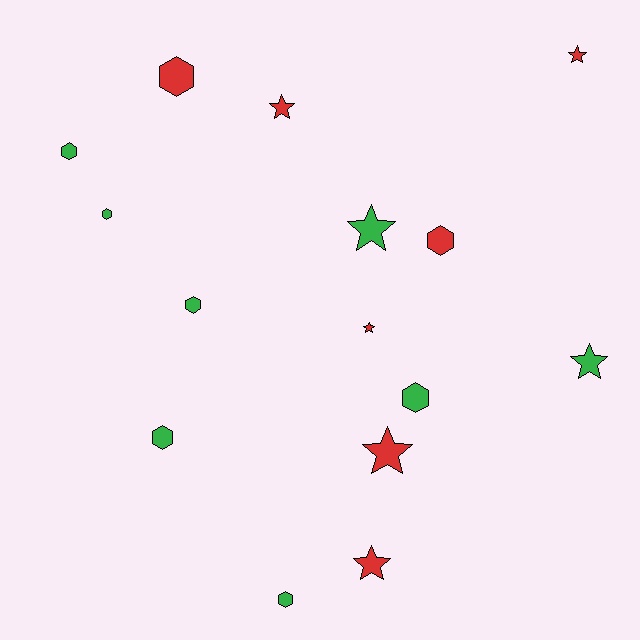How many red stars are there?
There are 5 red stars.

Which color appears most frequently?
Green, with 8 objects.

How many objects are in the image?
There are 15 objects.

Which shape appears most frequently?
Hexagon, with 8 objects.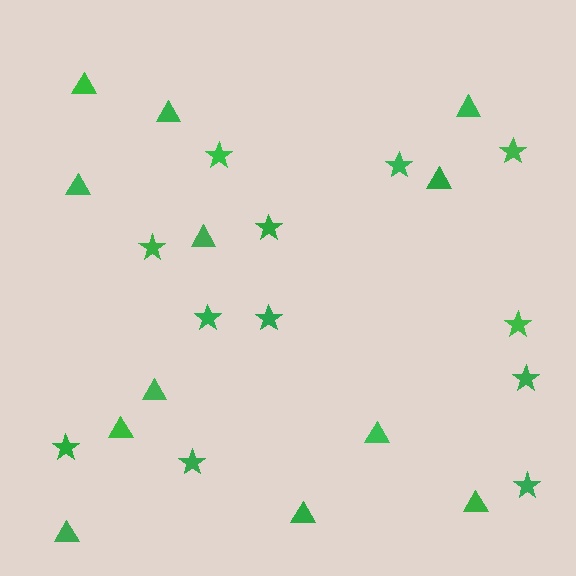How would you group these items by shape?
There are 2 groups: one group of stars (12) and one group of triangles (12).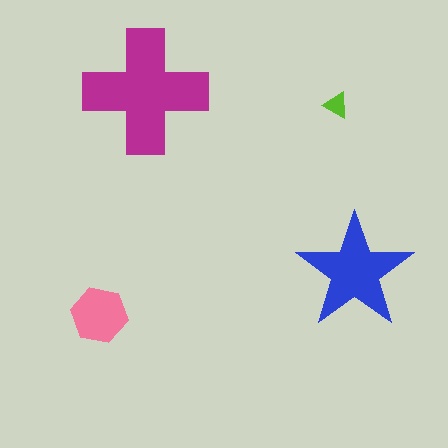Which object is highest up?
The magenta cross is topmost.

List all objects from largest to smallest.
The magenta cross, the blue star, the pink hexagon, the lime triangle.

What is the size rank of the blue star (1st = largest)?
2nd.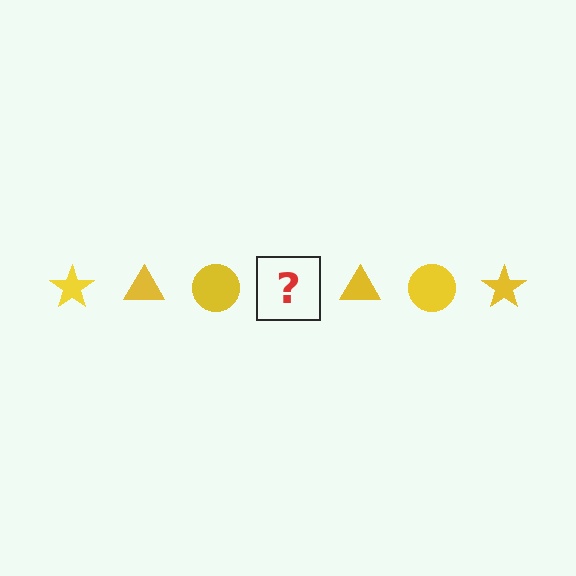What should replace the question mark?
The question mark should be replaced with a yellow star.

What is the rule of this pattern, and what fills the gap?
The rule is that the pattern cycles through star, triangle, circle shapes in yellow. The gap should be filled with a yellow star.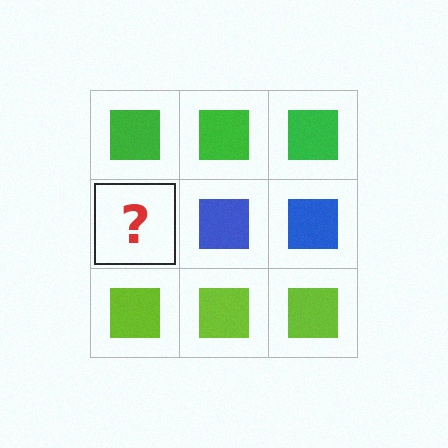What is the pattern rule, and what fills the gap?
The rule is that each row has a consistent color. The gap should be filled with a blue square.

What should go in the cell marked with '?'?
The missing cell should contain a blue square.